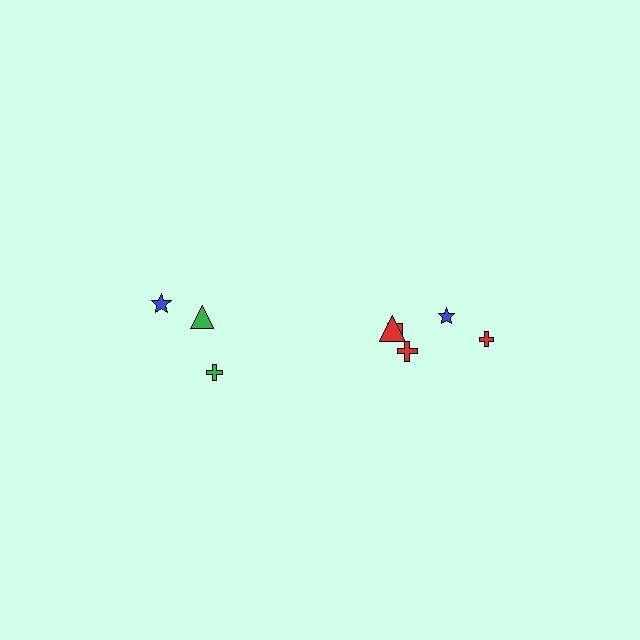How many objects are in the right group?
There are 5 objects.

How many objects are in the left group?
There are 3 objects.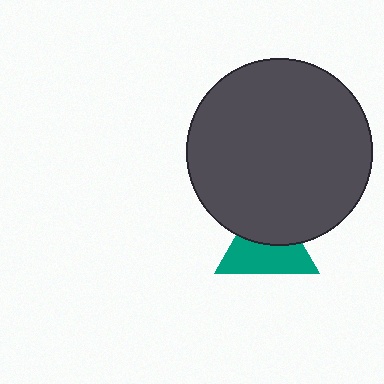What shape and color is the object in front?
The object in front is a dark gray circle.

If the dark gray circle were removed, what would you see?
You would see the complete teal triangle.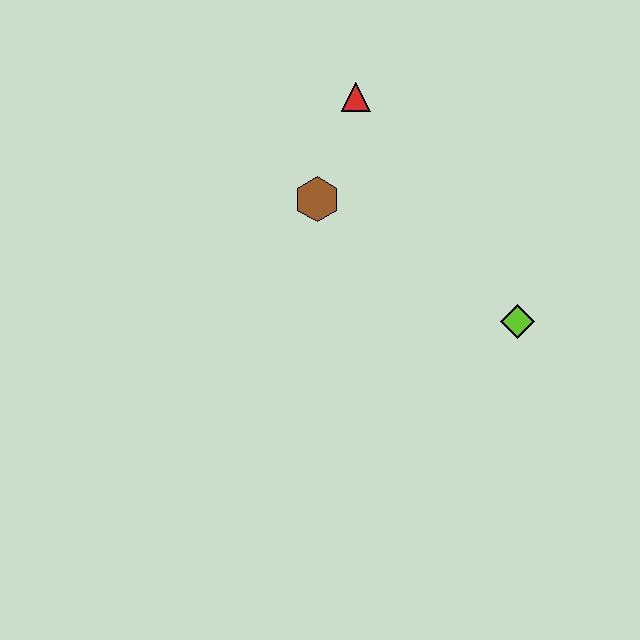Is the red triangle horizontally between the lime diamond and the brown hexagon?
Yes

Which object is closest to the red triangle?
The brown hexagon is closest to the red triangle.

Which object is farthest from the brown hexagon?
The lime diamond is farthest from the brown hexagon.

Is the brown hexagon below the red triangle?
Yes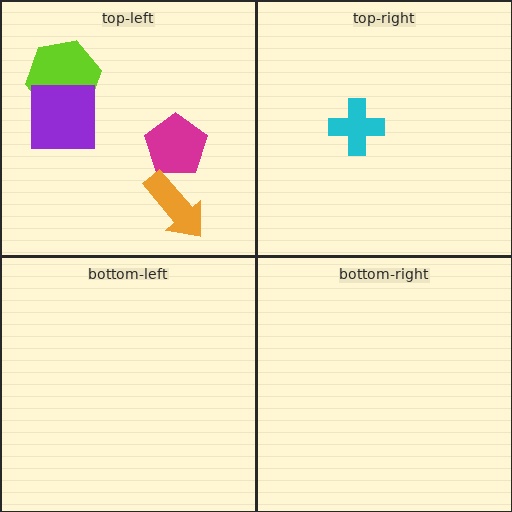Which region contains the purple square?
The top-left region.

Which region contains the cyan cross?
The top-right region.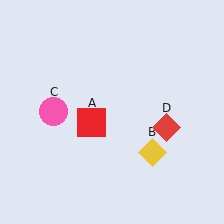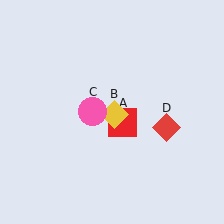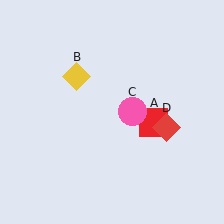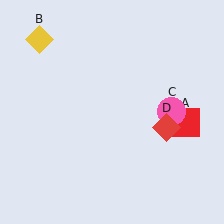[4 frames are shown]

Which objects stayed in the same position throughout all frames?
Red diamond (object D) remained stationary.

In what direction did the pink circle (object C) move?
The pink circle (object C) moved right.